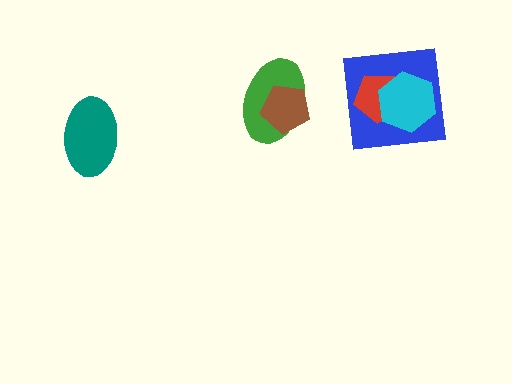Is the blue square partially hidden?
Yes, it is partially covered by another shape.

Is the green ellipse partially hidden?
Yes, it is partially covered by another shape.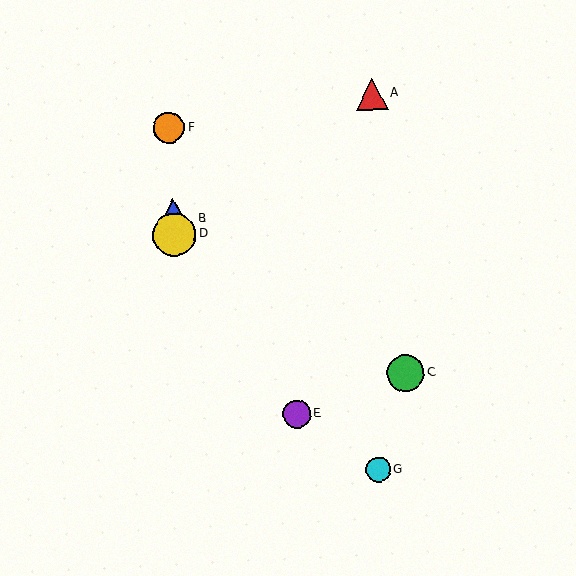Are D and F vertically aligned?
Yes, both are at x≈174.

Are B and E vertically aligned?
No, B is at x≈174 and E is at x≈297.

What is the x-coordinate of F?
Object F is at x≈169.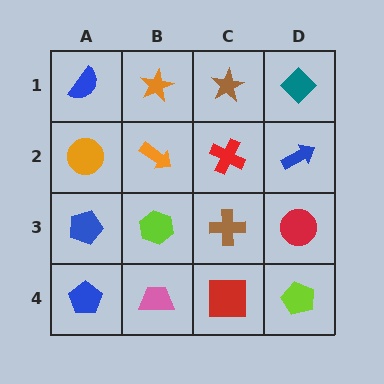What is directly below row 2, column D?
A red circle.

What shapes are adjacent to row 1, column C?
A red cross (row 2, column C), an orange star (row 1, column B), a teal diamond (row 1, column D).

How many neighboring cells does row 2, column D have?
3.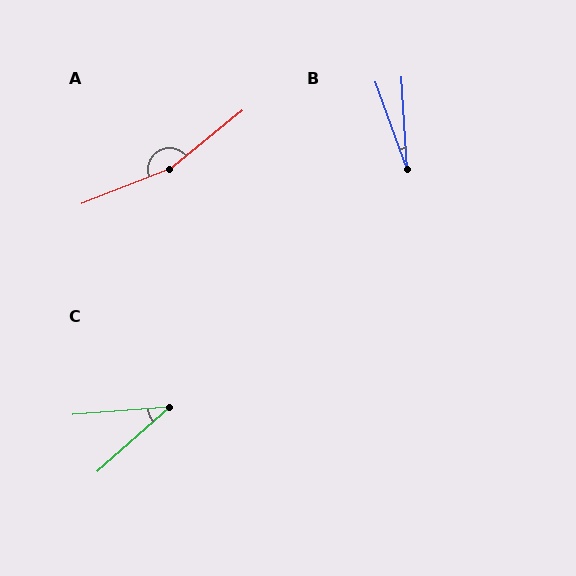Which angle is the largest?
A, at approximately 163 degrees.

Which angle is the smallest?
B, at approximately 16 degrees.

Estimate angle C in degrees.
Approximately 37 degrees.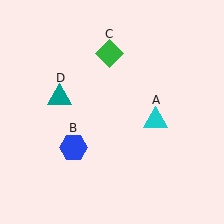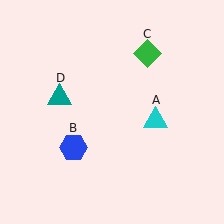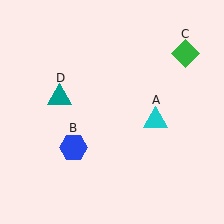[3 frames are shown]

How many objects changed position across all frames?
1 object changed position: green diamond (object C).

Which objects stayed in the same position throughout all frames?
Cyan triangle (object A) and blue hexagon (object B) and teal triangle (object D) remained stationary.